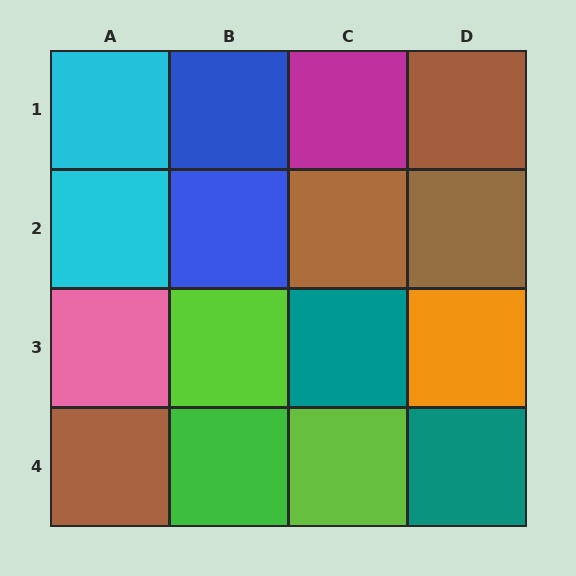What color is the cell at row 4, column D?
Teal.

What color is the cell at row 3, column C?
Teal.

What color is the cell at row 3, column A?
Pink.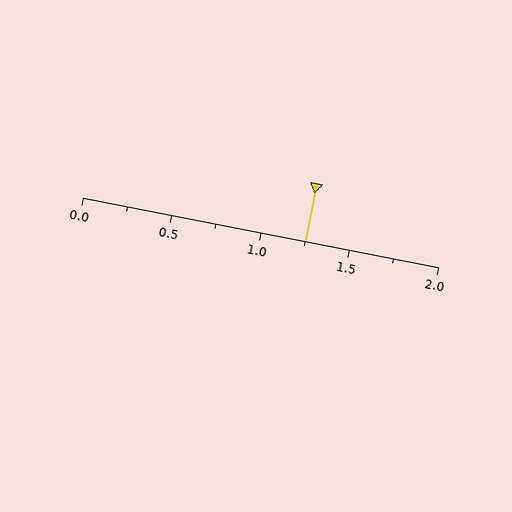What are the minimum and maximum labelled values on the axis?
The axis runs from 0.0 to 2.0.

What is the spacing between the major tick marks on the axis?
The major ticks are spaced 0.5 apart.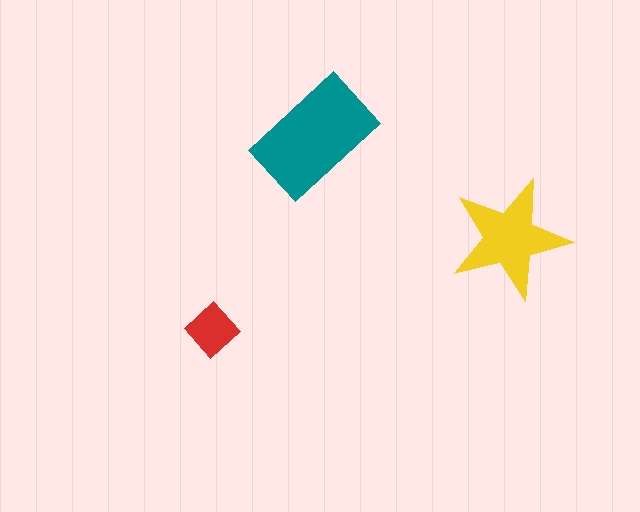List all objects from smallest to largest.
The red diamond, the yellow star, the teal rectangle.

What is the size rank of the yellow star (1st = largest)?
2nd.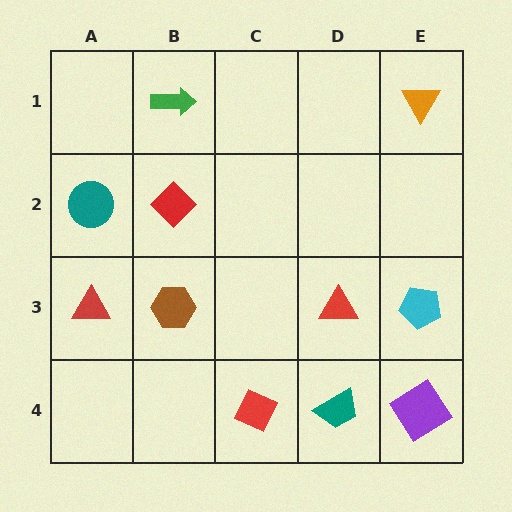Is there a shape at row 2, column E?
No, that cell is empty.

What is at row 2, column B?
A red diamond.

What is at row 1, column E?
An orange triangle.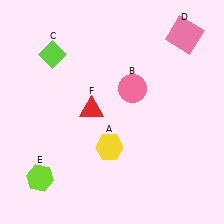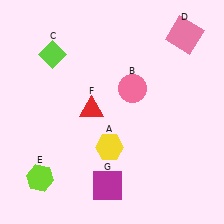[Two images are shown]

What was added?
A magenta square (G) was added in Image 2.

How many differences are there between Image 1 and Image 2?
There is 1 difference between the two images.